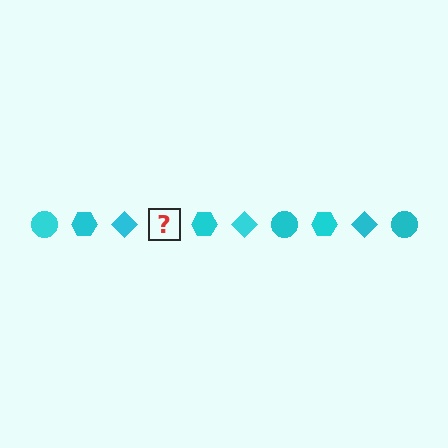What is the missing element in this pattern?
The missing element is a cyan circle.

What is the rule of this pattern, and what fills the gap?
The rule is that the pattern cycles through circle, hexagon, diamond shapes in cyan. The gap should be filled with a cyan circle.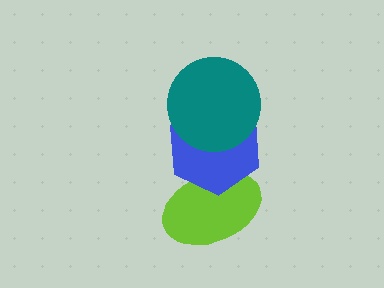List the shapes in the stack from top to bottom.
From top to bottom: the teal circle, the blue hexagon, the lime ellipse.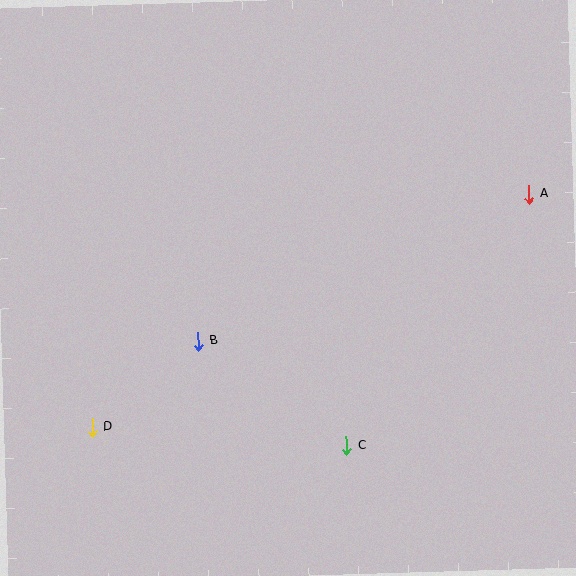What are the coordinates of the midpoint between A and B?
The midpoint between A and B is at (364, 267).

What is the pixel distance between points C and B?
The distance between C and B is 181 pixels.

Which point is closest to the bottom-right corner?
Point C is closest to the bottom-right corner.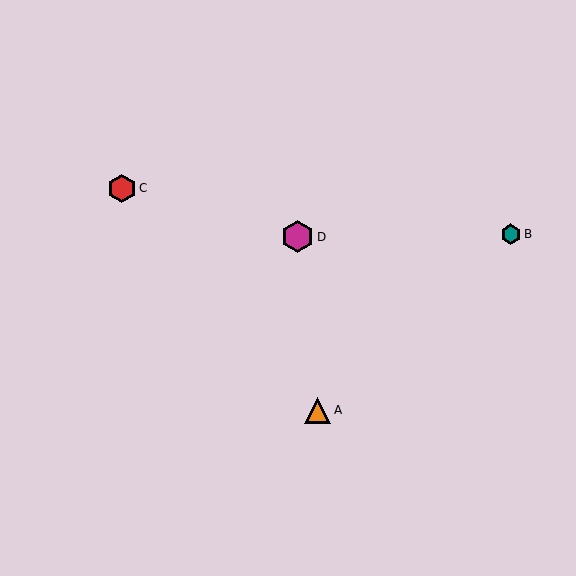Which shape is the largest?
The magenta hexagon (labeled D) is the largest.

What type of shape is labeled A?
Shape A is an orange triangle.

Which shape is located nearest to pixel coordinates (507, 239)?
The teal hexagon (labeled B) at (511, 234) is nearest to that location.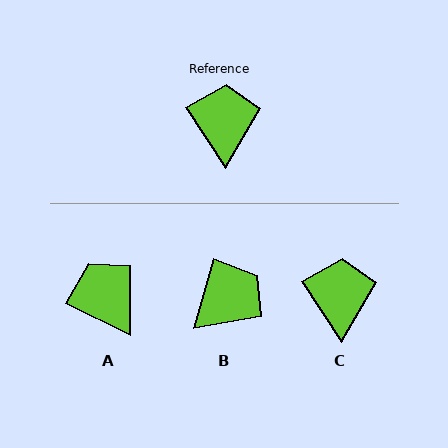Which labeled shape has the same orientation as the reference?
C.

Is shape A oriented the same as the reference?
No, it is off by about 31 degrees.